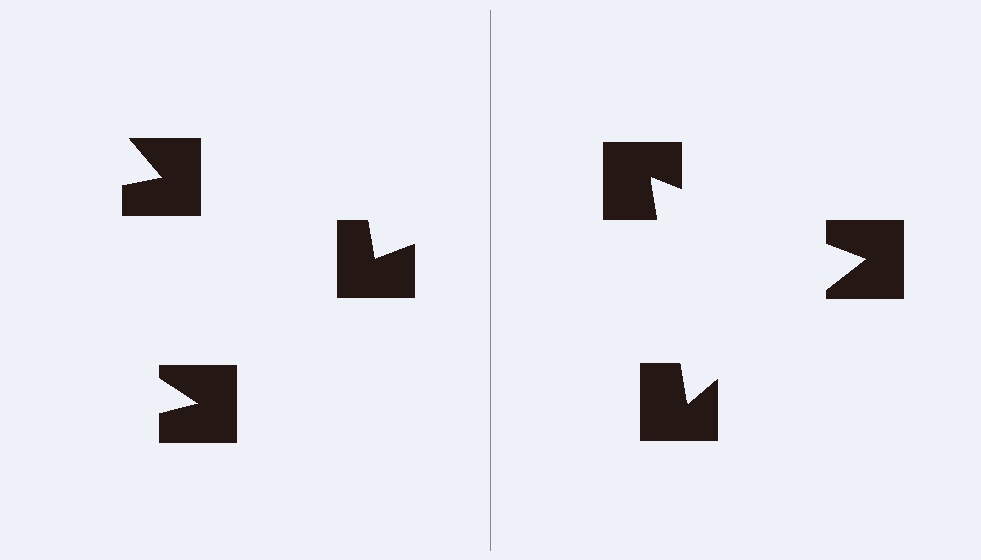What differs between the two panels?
The notched squares are positioned identically on both sides; only the wedge orientations differ. On the right they align to a triangle; on the left they are misaligned.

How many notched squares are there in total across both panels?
6 — 3 on each side.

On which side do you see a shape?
An illusory triangle appears on the right side. On the left side the wedge cuts are rotated, so no coherent shape forms.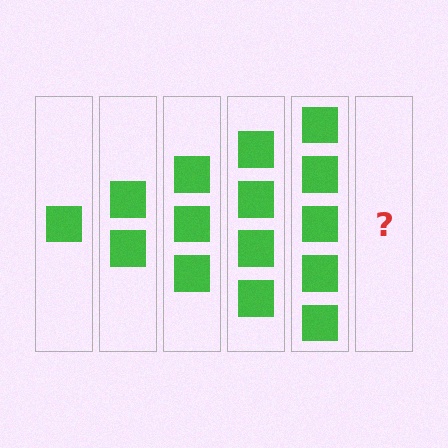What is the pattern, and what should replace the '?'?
The pattern is that each step adds one more square. The '?' should be 6 squares.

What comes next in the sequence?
The next element should be 6 squares.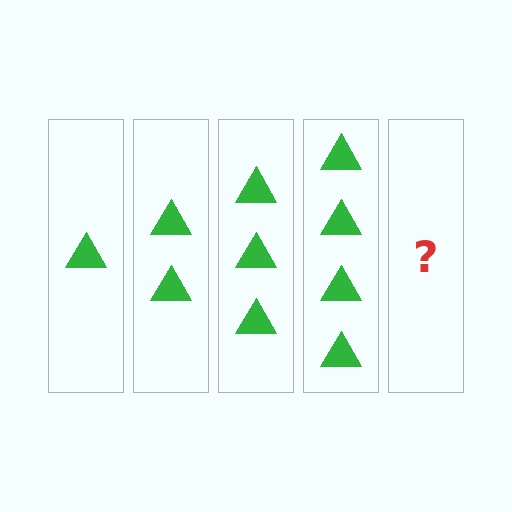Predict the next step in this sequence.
The next step is 5 triangles.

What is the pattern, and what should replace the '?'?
The pattern is that each step adds one more triangle. The '?' should be 5 triangles.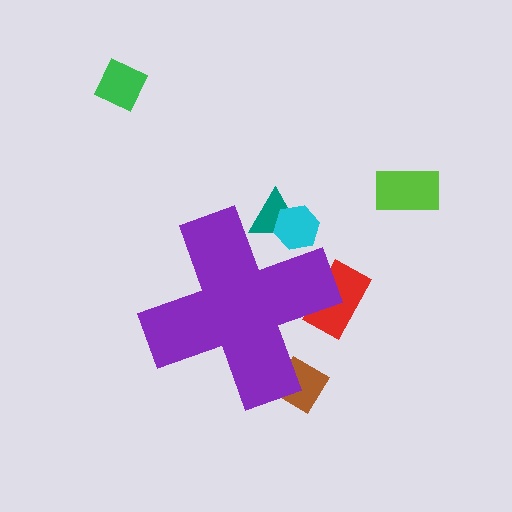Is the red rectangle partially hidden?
Yes, the red rectangle is partially hidden behind the purple cross.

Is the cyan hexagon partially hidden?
Yes, the cyan hexagon is partially hidden behind the purple cross.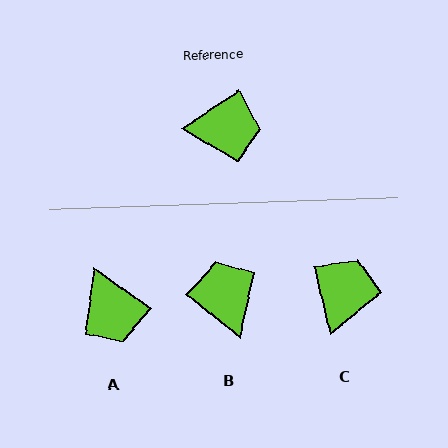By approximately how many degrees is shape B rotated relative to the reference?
Approximately 108 degrees counter-clockwise.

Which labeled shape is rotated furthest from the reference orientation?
B, about 108 degrees away.